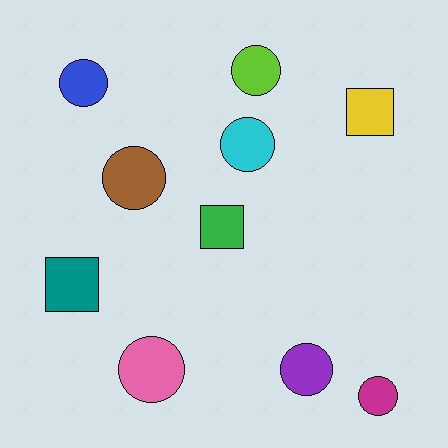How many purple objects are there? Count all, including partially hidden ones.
There is 1 purple object.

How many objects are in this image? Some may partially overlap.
There are 10 objects.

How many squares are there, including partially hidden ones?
There are 3 squares.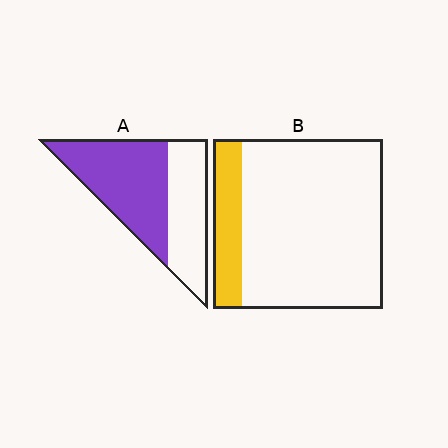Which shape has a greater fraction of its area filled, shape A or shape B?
Shape A.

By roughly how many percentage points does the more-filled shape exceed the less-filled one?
By roughly 40 percentage points (A over B).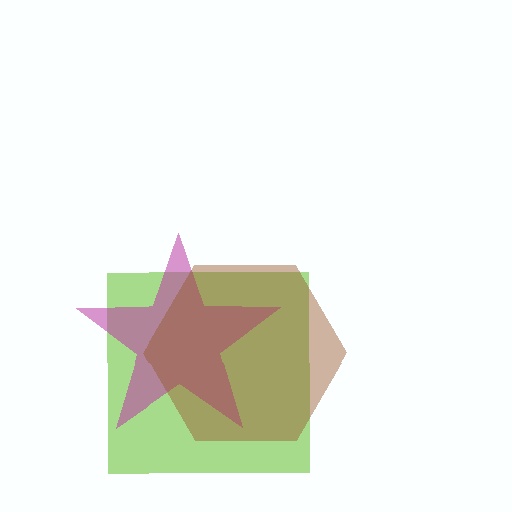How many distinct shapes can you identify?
There are 3 distinct shapes: a lime square, a magenta star, a brown hexagon.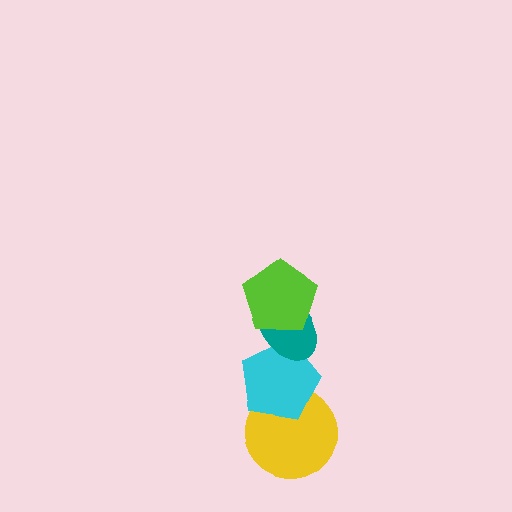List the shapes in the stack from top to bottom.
From top to bottom: the lime pentagon, the teal ellipse, the cyan pentagon, the yellow circle.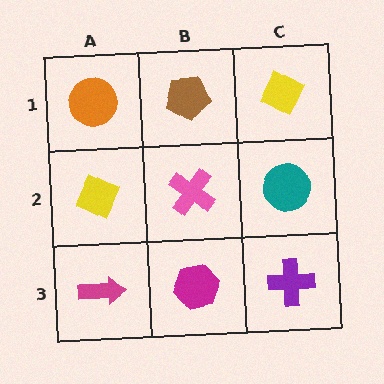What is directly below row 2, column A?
A magenta arrow.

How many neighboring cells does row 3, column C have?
2.